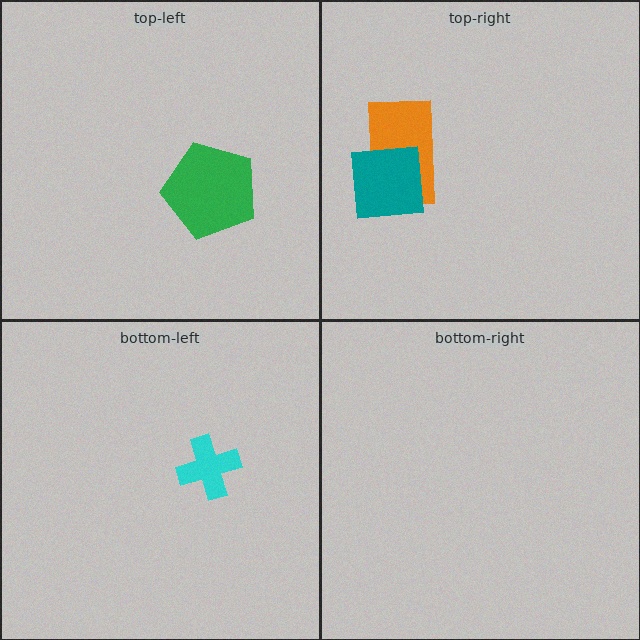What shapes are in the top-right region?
The orange rectangle, the teal square.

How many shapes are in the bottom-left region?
1.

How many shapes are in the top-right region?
2.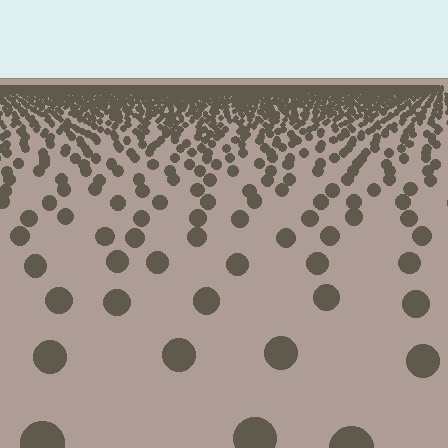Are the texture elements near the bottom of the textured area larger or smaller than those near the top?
Larger. Near the bottom, elements are closer to the viewer and appear at a bigger on-screen size.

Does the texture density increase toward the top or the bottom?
Density increases toward the top.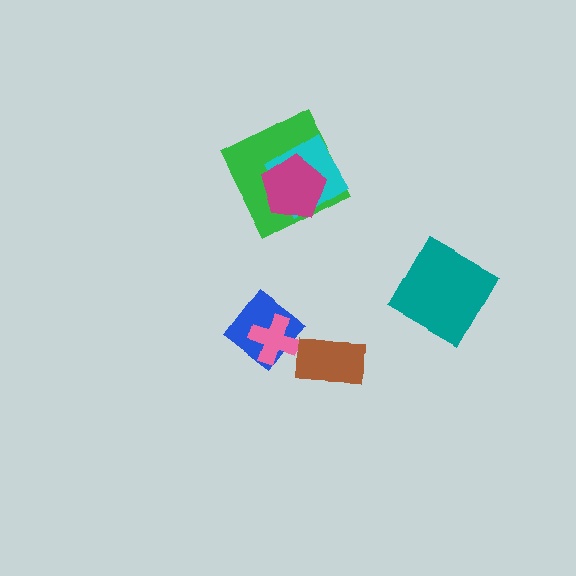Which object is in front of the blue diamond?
The pink cross is in front of the blue diamond.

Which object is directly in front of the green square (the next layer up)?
The cyan diamond is directly in front of the green square.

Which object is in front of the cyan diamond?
The magenta pentagon is in front of the cyan diamond.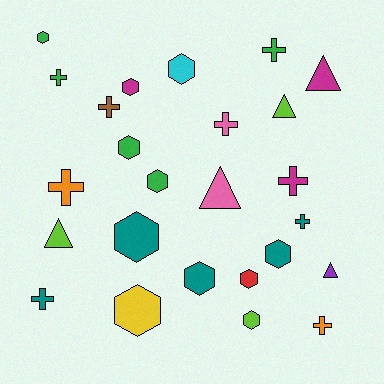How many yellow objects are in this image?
There is 1 yellow object.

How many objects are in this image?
There are 25 objects.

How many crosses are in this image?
There are 9 crosses.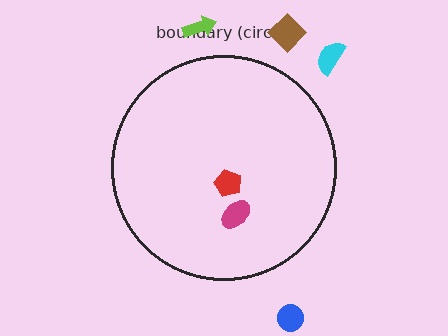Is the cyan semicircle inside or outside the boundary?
Outside.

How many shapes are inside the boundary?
2 inside, 4 outside.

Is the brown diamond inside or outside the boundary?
Outside.